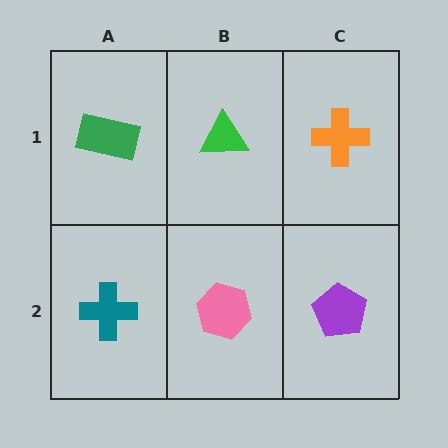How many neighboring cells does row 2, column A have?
2.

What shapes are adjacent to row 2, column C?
An orange cross (row 1, column C), a pink hexagon (row 2, column B).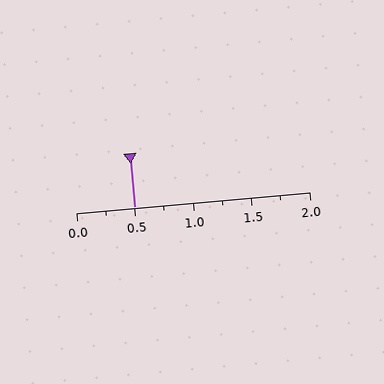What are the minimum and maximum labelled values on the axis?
The axis runs from 0.0 to 2.0.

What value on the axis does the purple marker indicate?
The marker indicates approximately 0.5.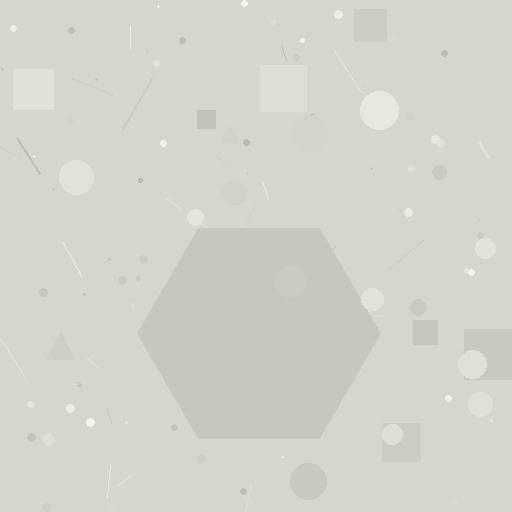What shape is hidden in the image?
A hexagon is hidden in the image.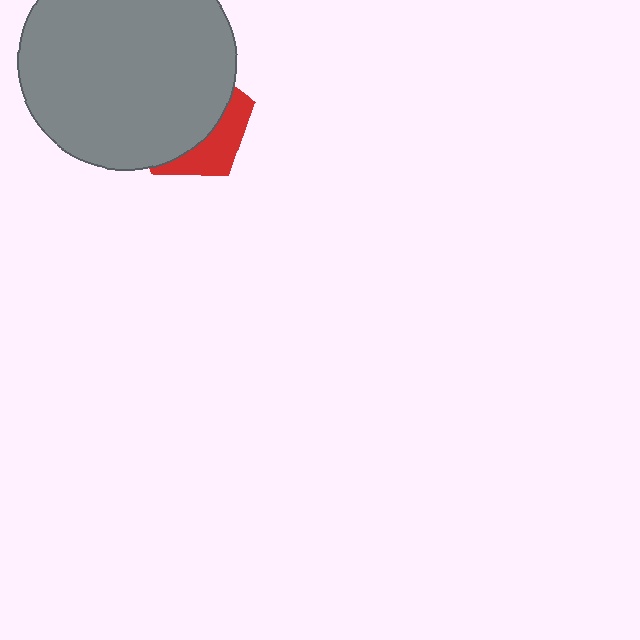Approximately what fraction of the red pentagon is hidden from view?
Roughly 68% of the red pentagon is hidden behind the gray circle.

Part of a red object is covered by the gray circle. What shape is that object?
It is a pentagon.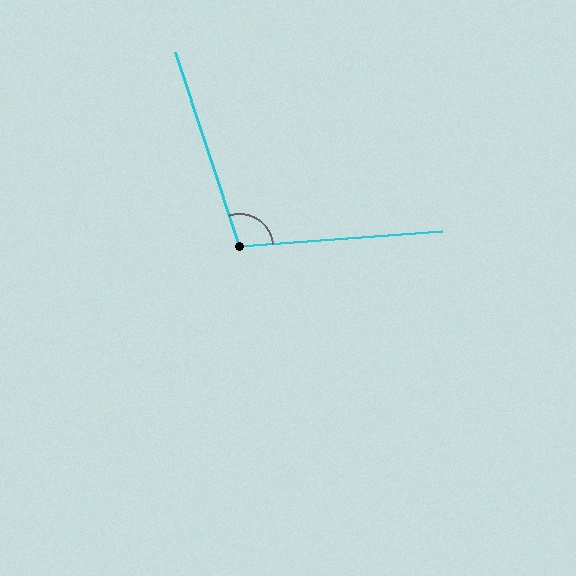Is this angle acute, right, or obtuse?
It is obtuse.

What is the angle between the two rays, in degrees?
Approximately 104 degrees.